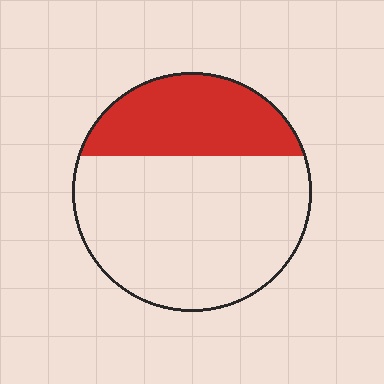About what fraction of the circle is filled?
About one third (1/3).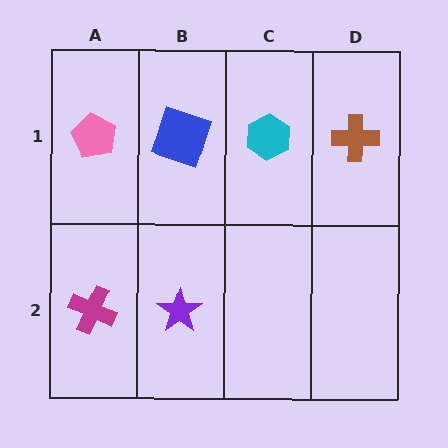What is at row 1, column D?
A brown cross.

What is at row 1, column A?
A pink pentagon.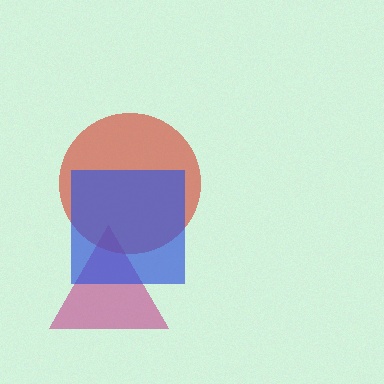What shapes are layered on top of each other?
The layered shapes are: a magenta triangle, a red circle, a blue square.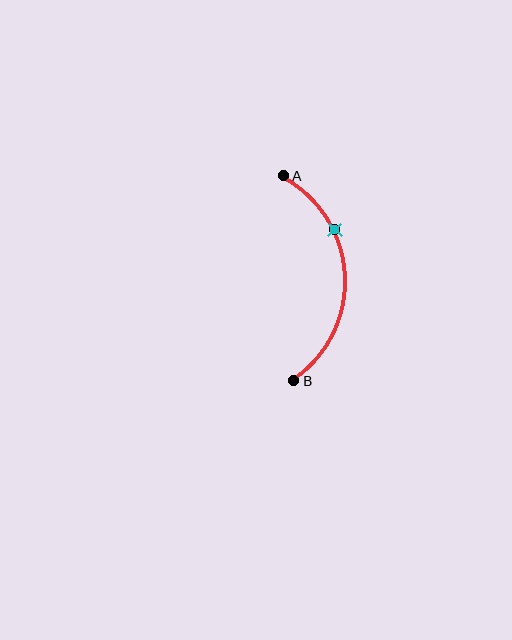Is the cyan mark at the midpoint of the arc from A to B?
No. The cyan mark lies on the arc but is closer to endpoint A. The arc midpoint would be at the point on the curve equidistant along the arc from both A and B.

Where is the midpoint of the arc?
The arc midpoint is the point on the curve farthest from the straight line joining A and B. It sits to the right of that line.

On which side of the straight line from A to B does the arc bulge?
The arc bulges to the right of the straight line connecting A and B.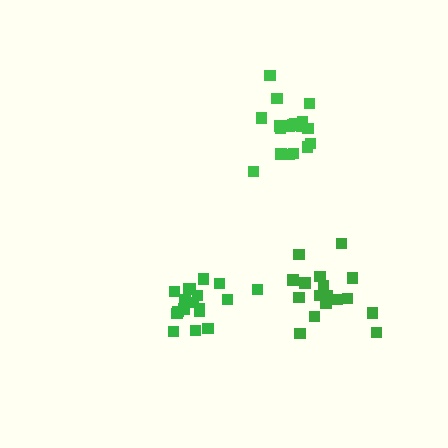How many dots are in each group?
Group 1: 18 dots, Group 2: 17 dots, Group 3: 18 dots (53 total).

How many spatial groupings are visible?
There are 3 spatial groupings.